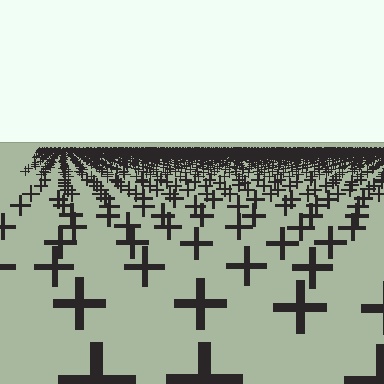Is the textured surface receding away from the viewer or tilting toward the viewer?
The surface is receding away from the viewer. Texture elements get smaller and denser toward the top.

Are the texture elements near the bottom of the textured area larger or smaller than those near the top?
Larger. Near the bottom, elements are closer to the viewer and appear at a bigger on-screen size.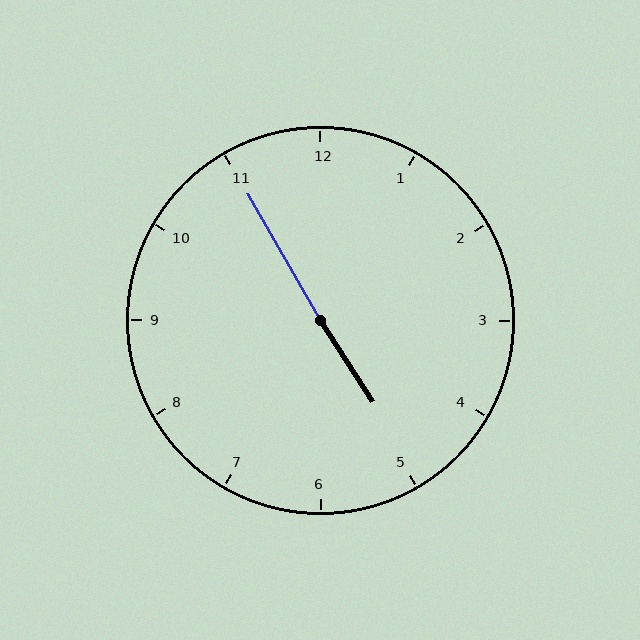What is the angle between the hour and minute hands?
Approximately 178 degrees.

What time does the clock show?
4:55.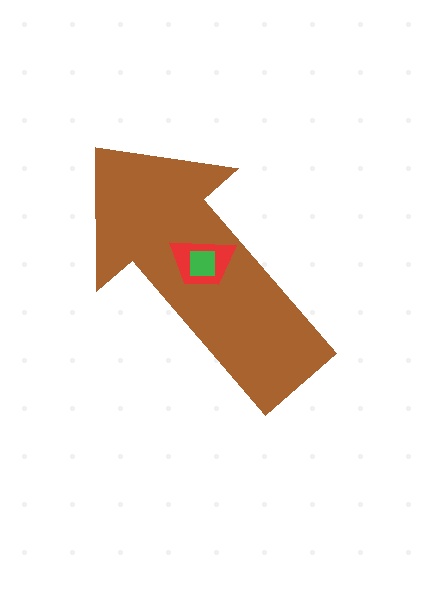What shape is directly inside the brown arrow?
The red trapezoid.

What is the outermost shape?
The brown arrow.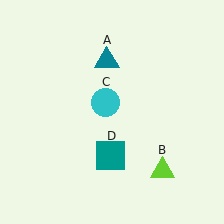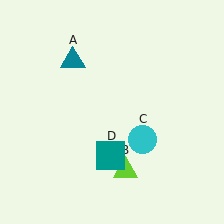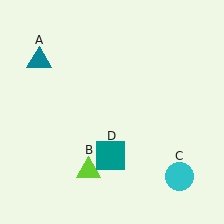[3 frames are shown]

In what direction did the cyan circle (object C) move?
The cyan circle (object C) moved down and to the right.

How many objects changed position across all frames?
3 objects changed position: teal triangle (object A), lime triangle (object B), cyan circle (object C).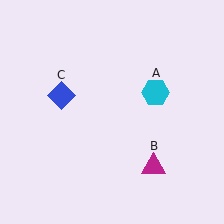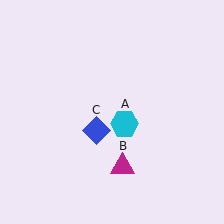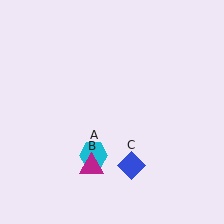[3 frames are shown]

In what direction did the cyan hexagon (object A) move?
The cyan hexagon (object A) moved down and to the left.